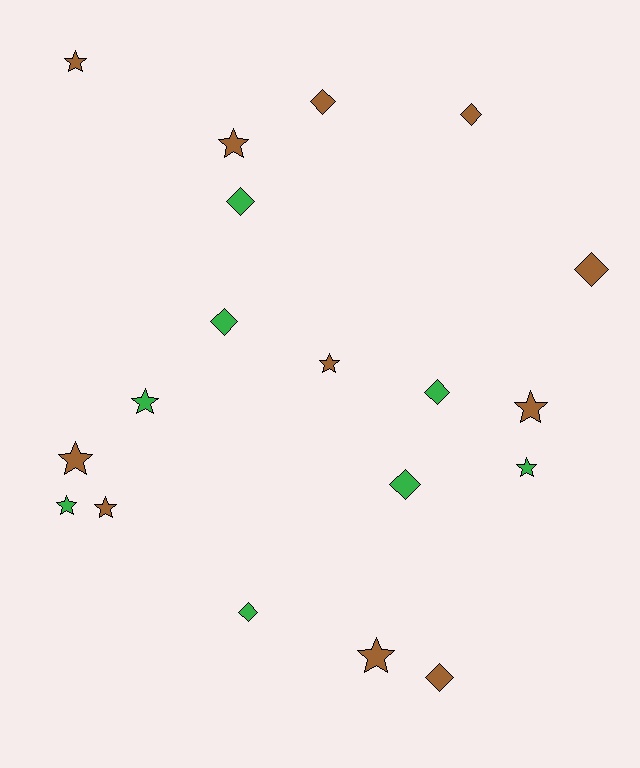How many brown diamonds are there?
There are 4 brown diamonds.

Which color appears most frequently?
Brown, with 11 objects.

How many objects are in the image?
There are 19 objects.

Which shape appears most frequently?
Star, with 10 objects.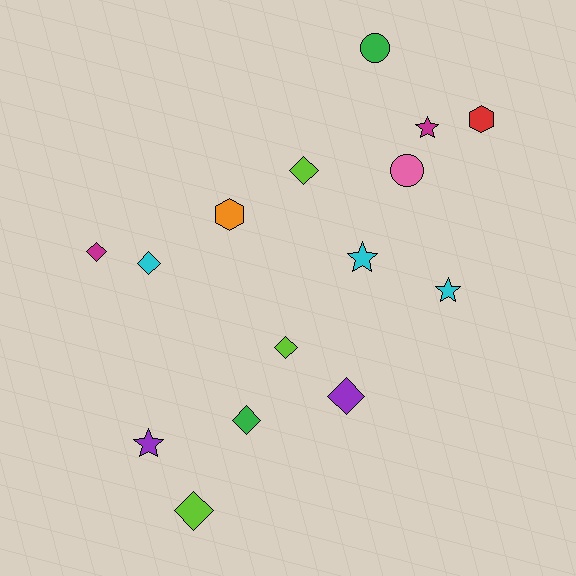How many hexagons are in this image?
There are 2 hexagons.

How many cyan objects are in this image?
There are 3 cyan objects.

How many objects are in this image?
There are 15 objects.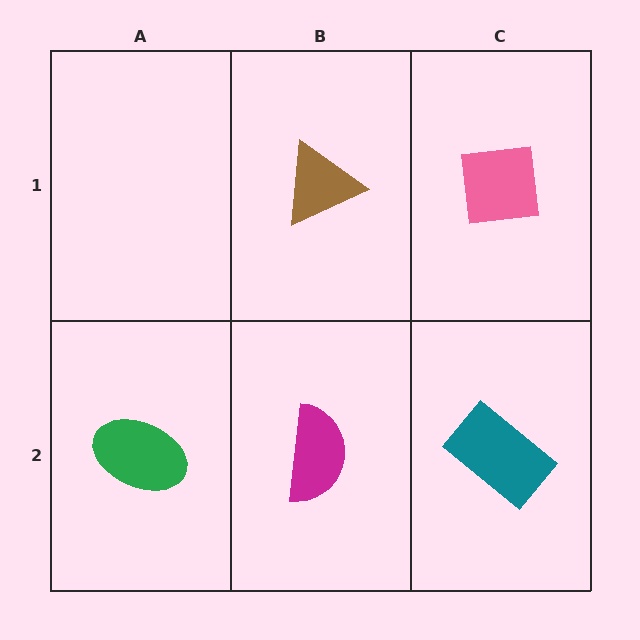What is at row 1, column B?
A brown triangle.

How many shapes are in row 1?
2 shapes.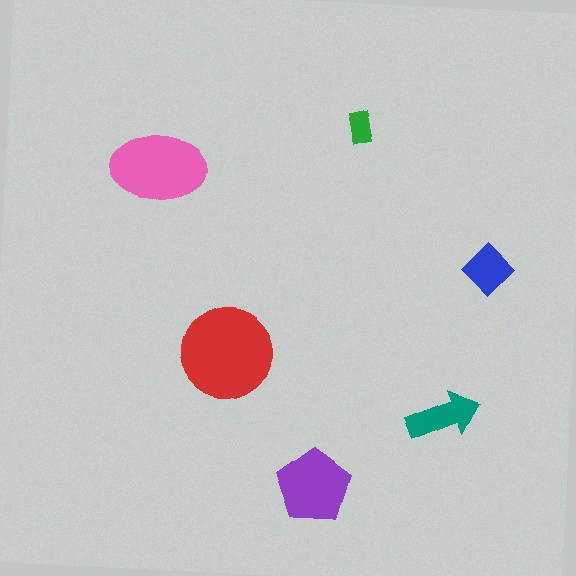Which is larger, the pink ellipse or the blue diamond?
The pink ellipse.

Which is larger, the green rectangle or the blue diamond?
The blue diamond.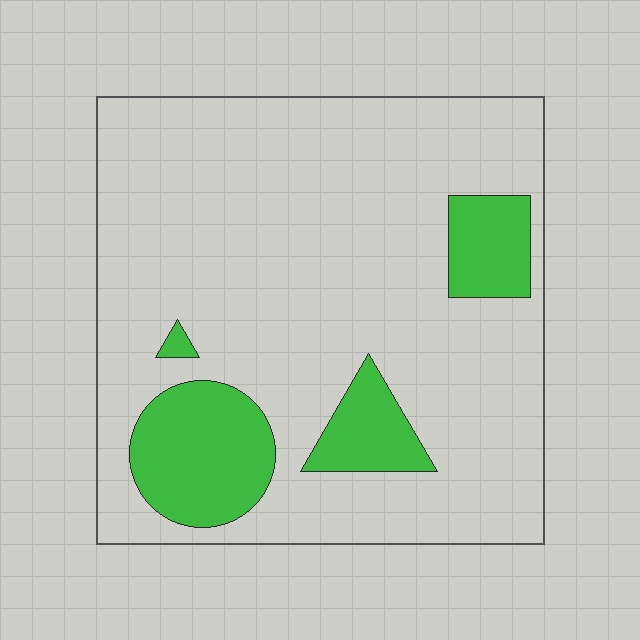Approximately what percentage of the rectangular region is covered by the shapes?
Approximately 15%.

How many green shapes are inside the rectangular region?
4.